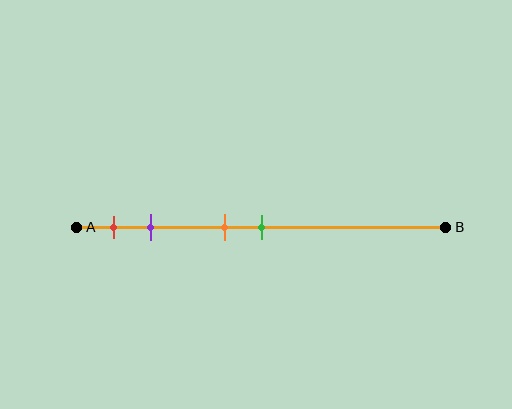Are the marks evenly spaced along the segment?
No, the marks are not evenly spaced.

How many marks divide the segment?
There are 4 marks dividing the segment.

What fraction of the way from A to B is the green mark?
The green mark is approximately 50% (0.5) of the way from A to B.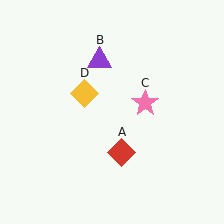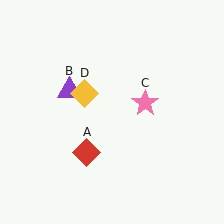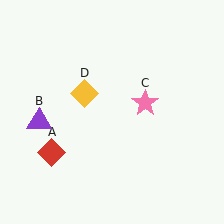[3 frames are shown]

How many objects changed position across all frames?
2 objects changed position: red diamond (object A), purple triangle (object B).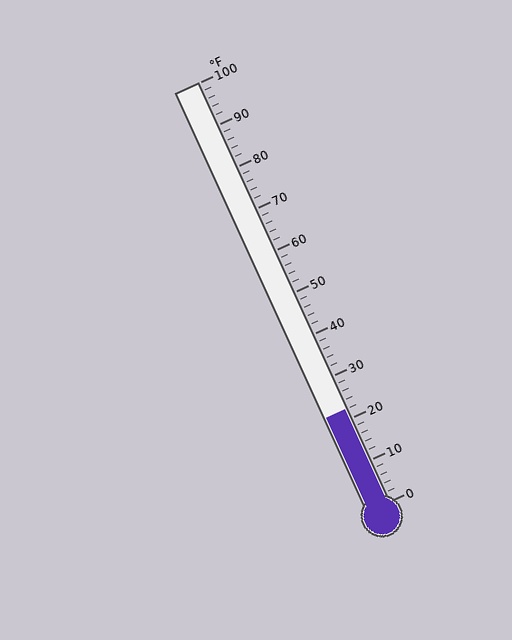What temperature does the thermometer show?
The thermometer shows approximately 22°F.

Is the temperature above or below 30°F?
The temperature is below 30°F.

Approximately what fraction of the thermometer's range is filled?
The thermometer is filled to approximately 20% of its range.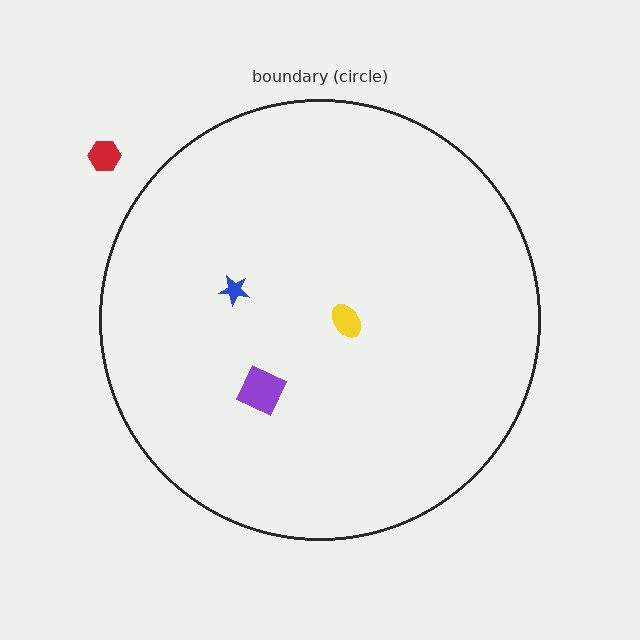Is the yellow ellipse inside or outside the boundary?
Inside.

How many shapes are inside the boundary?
3 inside, 1 outside.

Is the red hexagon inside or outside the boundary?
Outside.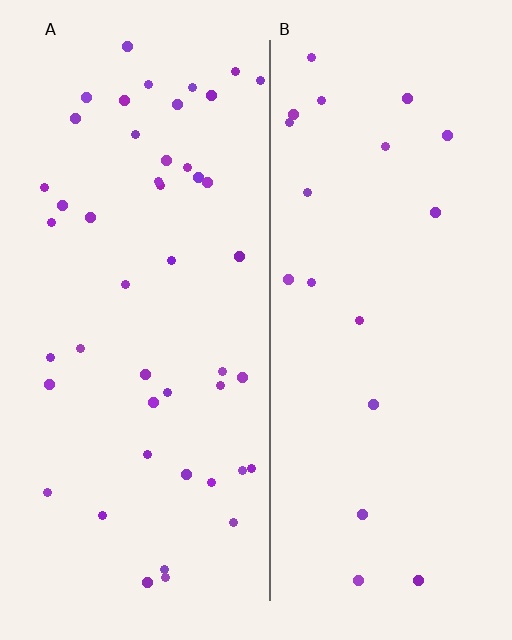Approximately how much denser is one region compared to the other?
Approximately 2.4× — region A over region B.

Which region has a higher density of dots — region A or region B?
A (the left).